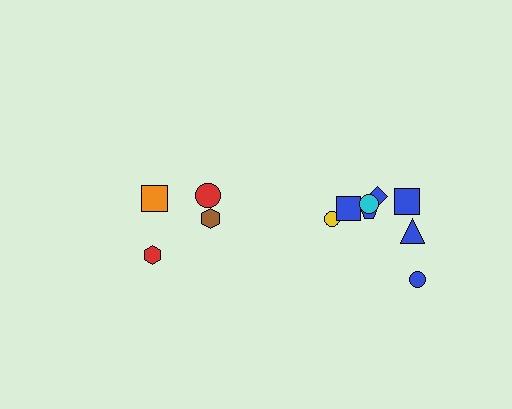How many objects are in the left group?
There are 4 objects.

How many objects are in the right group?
There are 8 objects.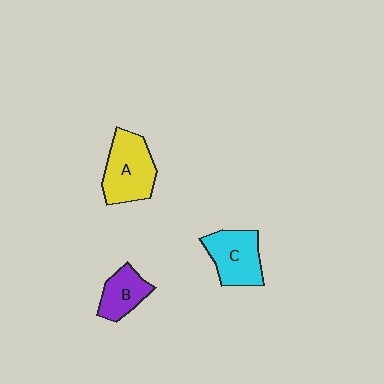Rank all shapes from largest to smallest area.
From largest to smallest: A (yellow), C (cyan), B (purple).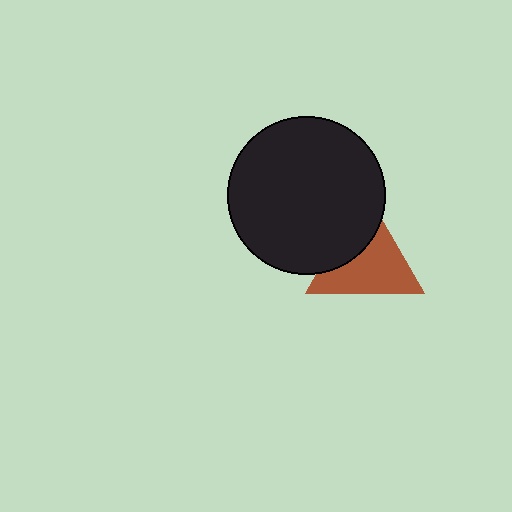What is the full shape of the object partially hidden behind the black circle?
The partially hidden object is a brown triangle.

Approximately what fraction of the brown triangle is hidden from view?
Roughly 36% of the brown triangle is hidden behind the black circle.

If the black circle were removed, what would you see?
You would see the complete brown triangle.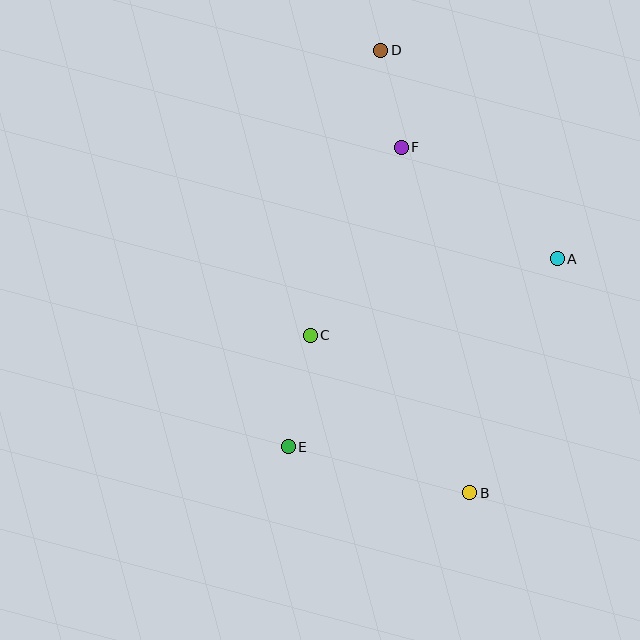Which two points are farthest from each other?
Points B and D are farthest from each other.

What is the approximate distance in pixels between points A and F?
The distance between A and F is approximately 192 pixels.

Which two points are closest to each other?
Points D and F are closest to each other.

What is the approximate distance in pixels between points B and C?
The distance between B and C is approximately 224 pixels.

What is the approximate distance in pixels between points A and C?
The distance between A and C is approximately 259 pixels.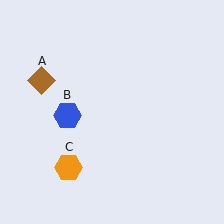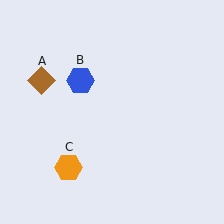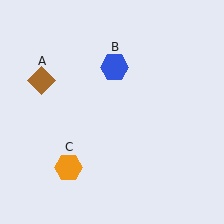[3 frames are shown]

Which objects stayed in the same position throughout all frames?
Brown diamond (object A) and orange hexagon (object C) remained stationary.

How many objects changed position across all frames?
1 object changed position: blue hexagon (object B).